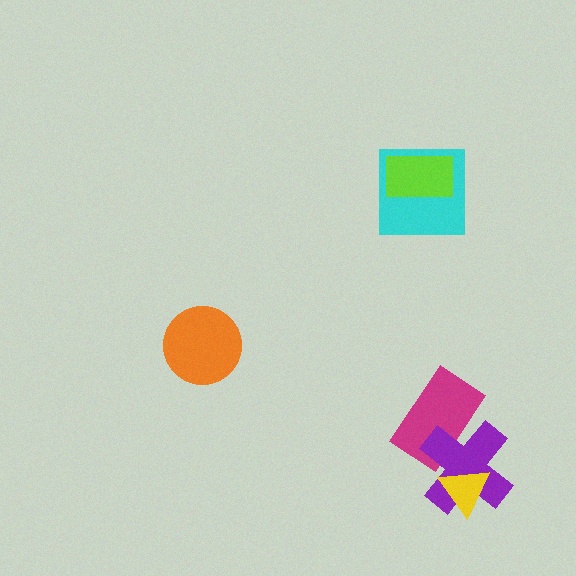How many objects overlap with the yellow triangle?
1 object overlaps with the yellow triangle.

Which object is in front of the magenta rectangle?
The purple cross is in front of the magenta rectangle.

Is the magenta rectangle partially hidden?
Yes, it is partially covered by another shape.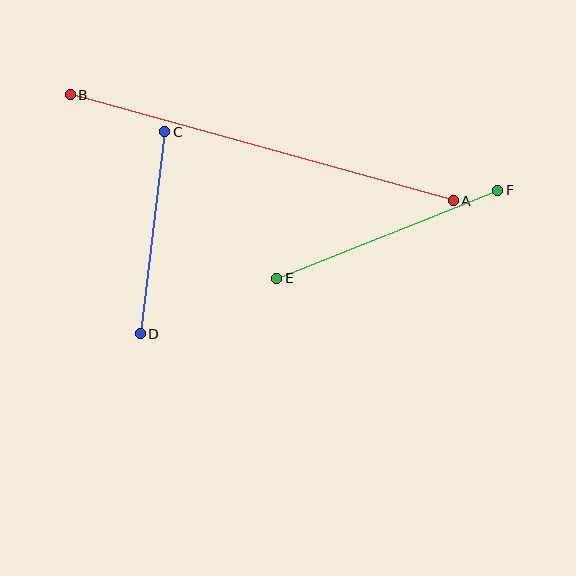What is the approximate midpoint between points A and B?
The midpoint is at approximately (262, 148) pixels.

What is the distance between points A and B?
The distance is approximately 398 pixels.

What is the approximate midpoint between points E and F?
The midpoint is at approximately (387, 234) pixels.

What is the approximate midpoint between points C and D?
The midpoint is at approximately (152, 233) pixels.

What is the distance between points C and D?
The distance is approximately 203 pixels.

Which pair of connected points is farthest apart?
Points A and B are farthest apart.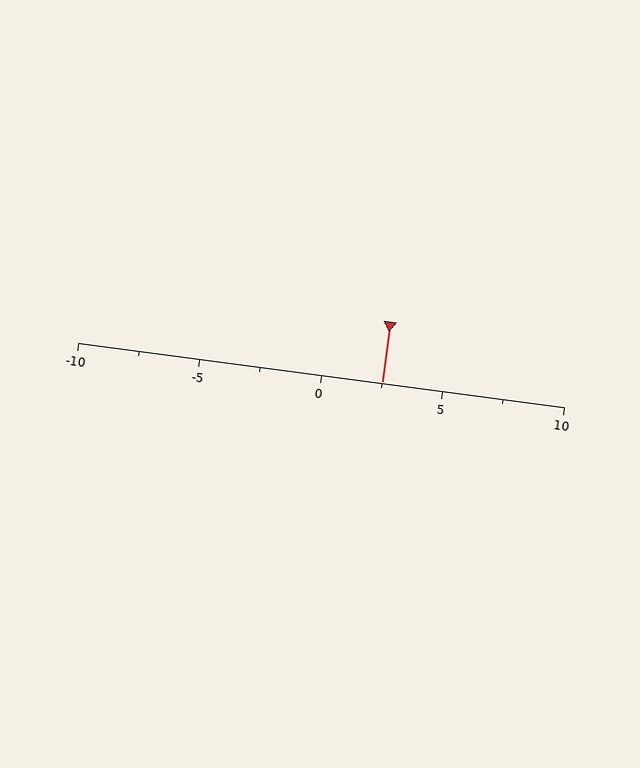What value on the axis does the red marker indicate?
The marker indicates approximately 2.5.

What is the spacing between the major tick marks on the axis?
The major ticks are spaced 5 apart.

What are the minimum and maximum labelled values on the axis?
The axis runs from -10 to 10.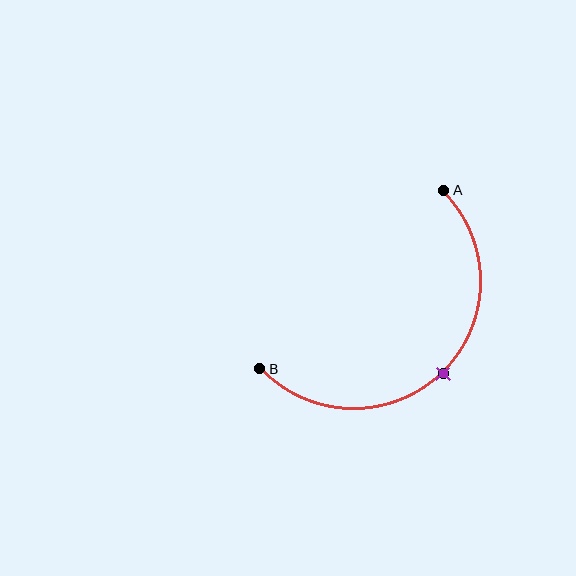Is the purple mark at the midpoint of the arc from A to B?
Yes. The purple mark lies on the arc at equal arc-length from both A and B — it is the arc midpoint.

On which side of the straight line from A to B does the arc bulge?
The arc bulges below and to the right of the straight line connecting A and B.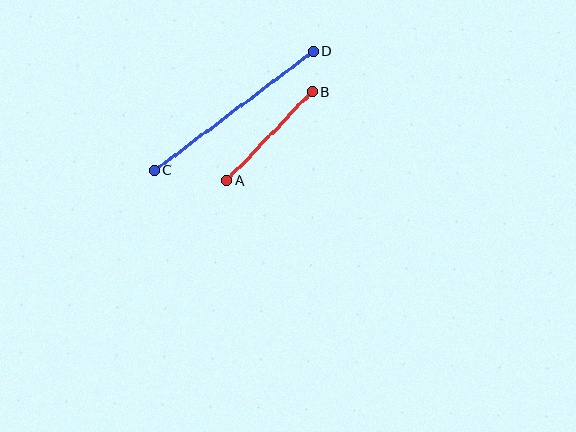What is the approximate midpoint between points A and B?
The midpoint is at approximately (269, 136) pixels.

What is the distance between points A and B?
The distance is approximately 123 pixels.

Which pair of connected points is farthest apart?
Points C and D are farthest apart.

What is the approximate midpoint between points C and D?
The midpoint is at approximately (234, 111) pixels.